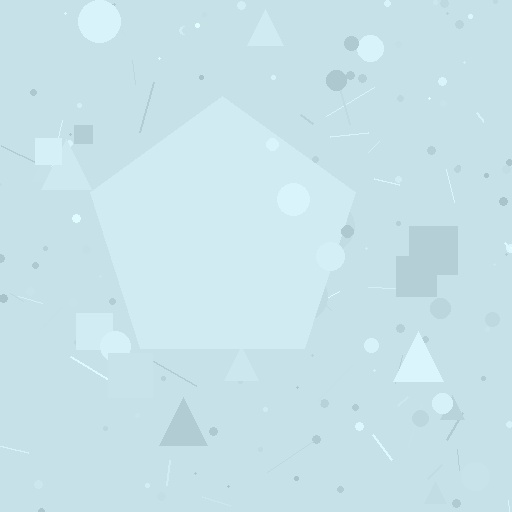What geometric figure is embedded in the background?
A pentagon is embedded in the background.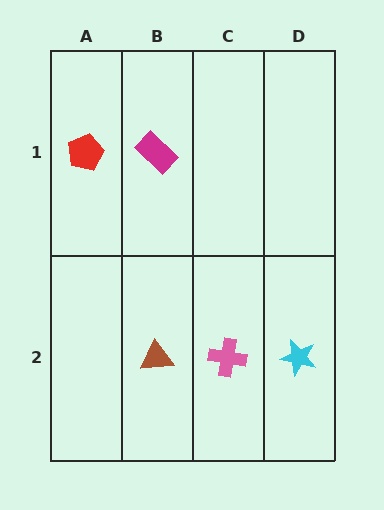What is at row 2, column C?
A pink cross.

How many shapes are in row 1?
2 shapes.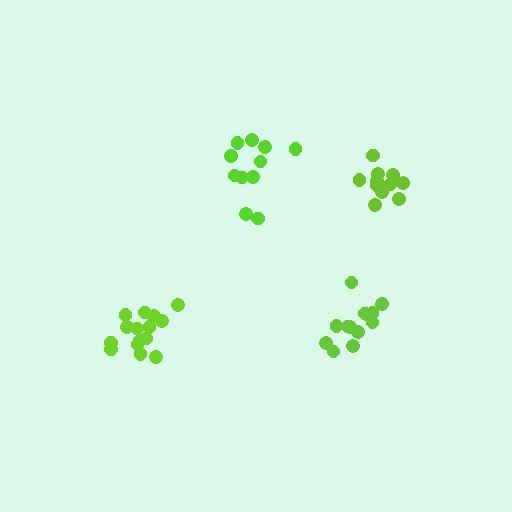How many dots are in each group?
Group 1: 11 dots, Group 2: 15 dots, Group 3: 11 dots, Group 4: 13 dots (50 total).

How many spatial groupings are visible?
There are 4 spatial groupings.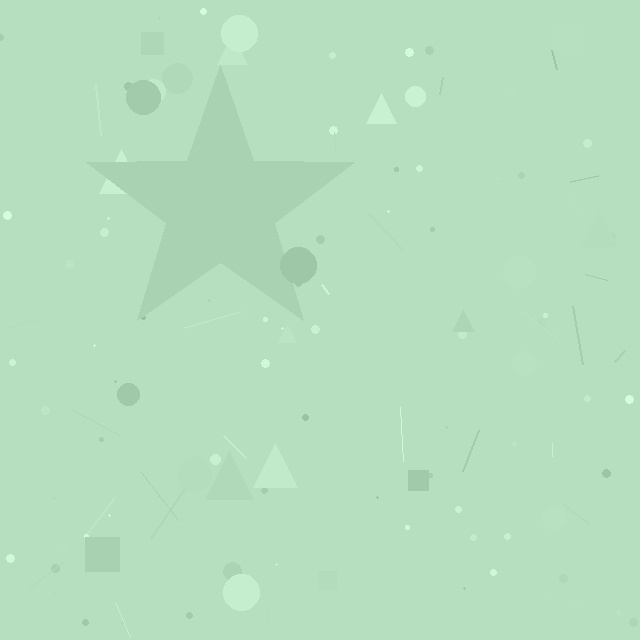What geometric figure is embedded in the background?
A star is embedded in the background.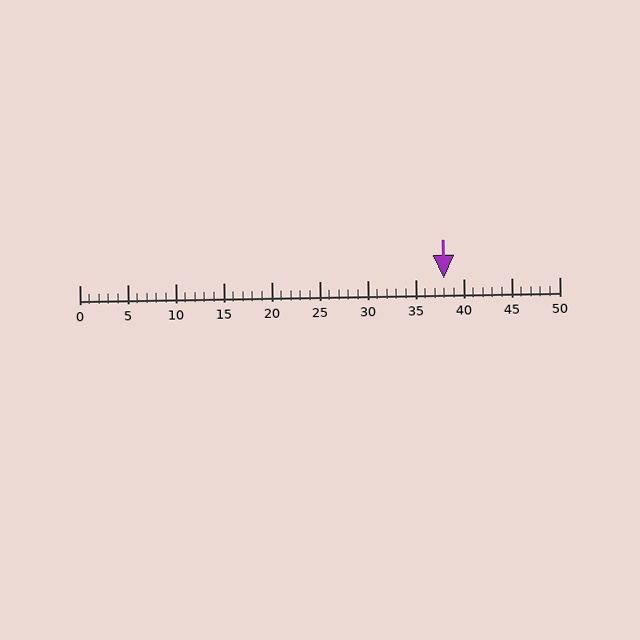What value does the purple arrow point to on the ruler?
The purple arrow points to approximately 38.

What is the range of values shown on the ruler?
The ruler shows values from 0 to 50.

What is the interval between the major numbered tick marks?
The major tick marks are spaced 5 units apart.